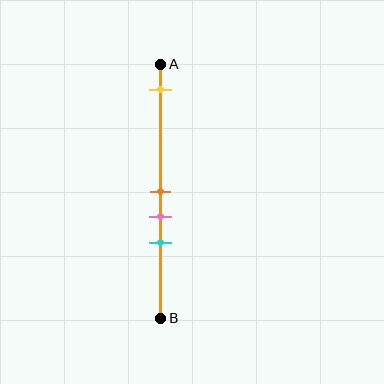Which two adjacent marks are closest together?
The orange and pink marks are the closest adjacent pair.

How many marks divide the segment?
There are 4 marks dividing the segment.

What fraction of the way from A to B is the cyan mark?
The cyan mark is approximately 70% (0.7) of the way from A to B.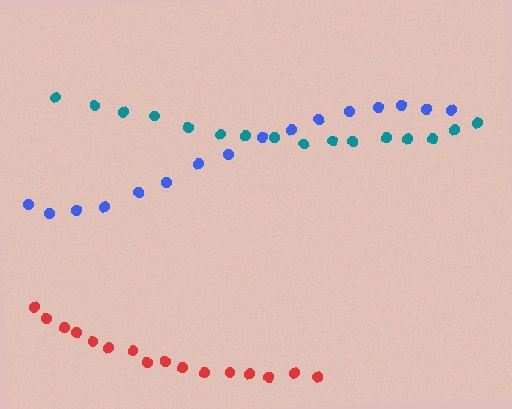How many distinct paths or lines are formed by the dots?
There are 3 distinct paths.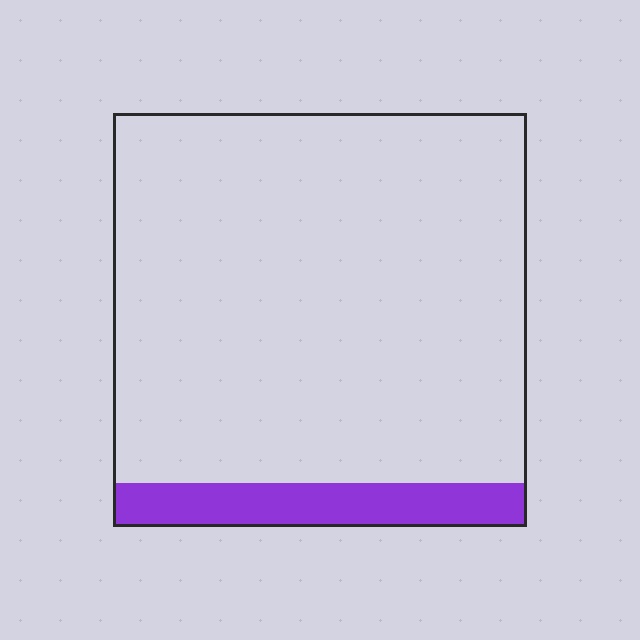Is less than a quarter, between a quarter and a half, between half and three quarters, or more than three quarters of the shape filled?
Less than a quarter.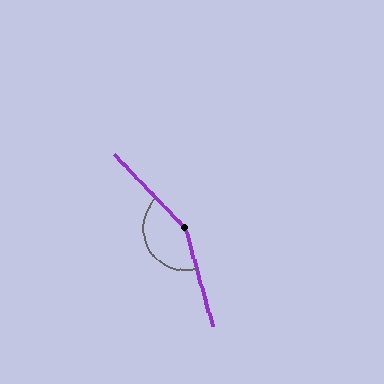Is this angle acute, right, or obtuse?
It is obtuse.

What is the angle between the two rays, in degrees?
Approximately 152 degrees.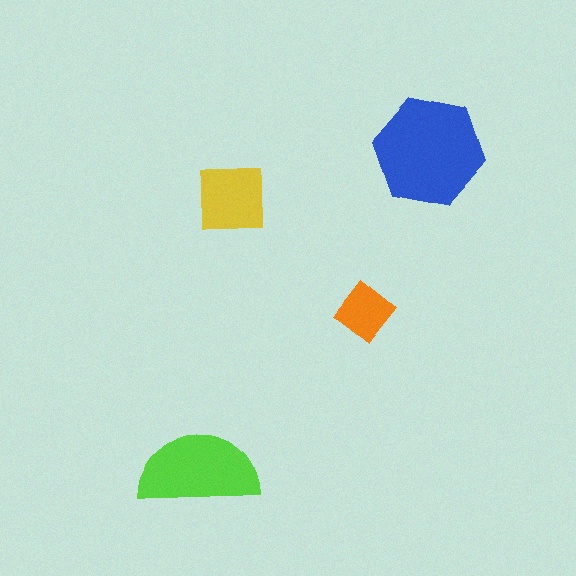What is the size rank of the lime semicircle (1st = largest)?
2nd.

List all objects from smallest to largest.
The orange diamond, the yellow square, the lime semicircle, the blue hexagon.